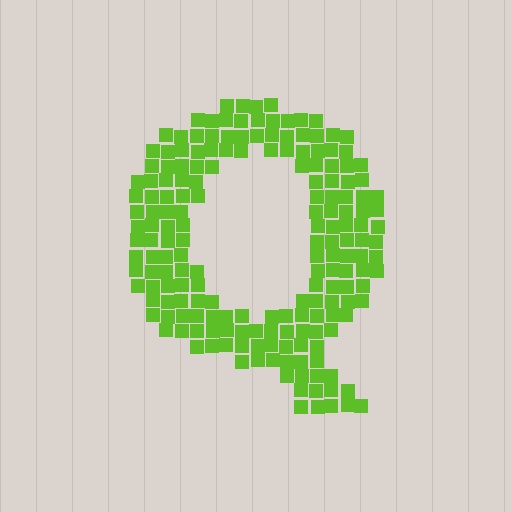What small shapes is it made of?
It is made of small squares.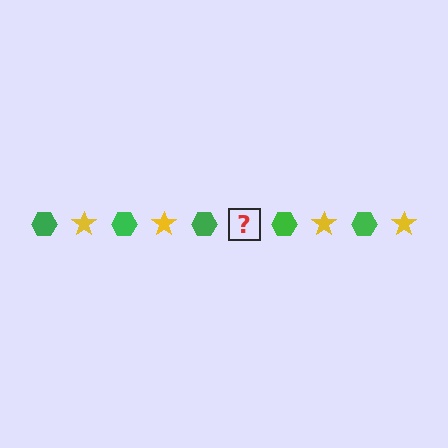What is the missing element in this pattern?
The missing element is a yellow star.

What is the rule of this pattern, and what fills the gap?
The rule is that the pattern alternates between green hexagon and yellow star. The gap should be filled with a yellow star.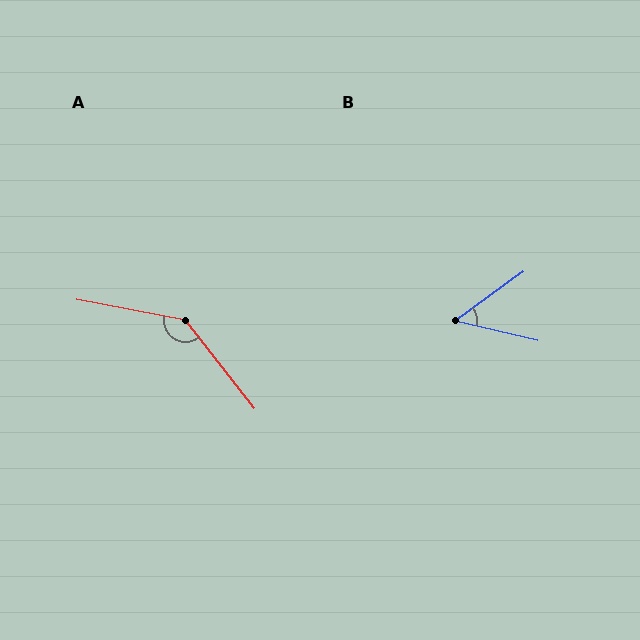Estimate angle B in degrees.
Approximately 49 degrees.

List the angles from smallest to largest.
B (49°), A (138°).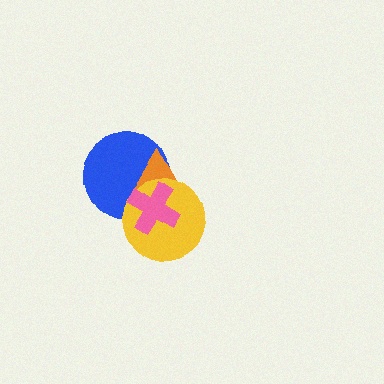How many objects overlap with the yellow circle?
3 objects overlap with the yellow circle.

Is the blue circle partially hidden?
Yes, it is partially covered by another shape.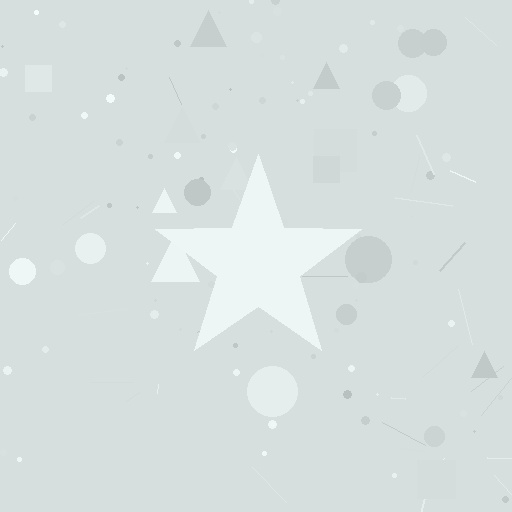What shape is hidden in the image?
A star is hidden in the image.